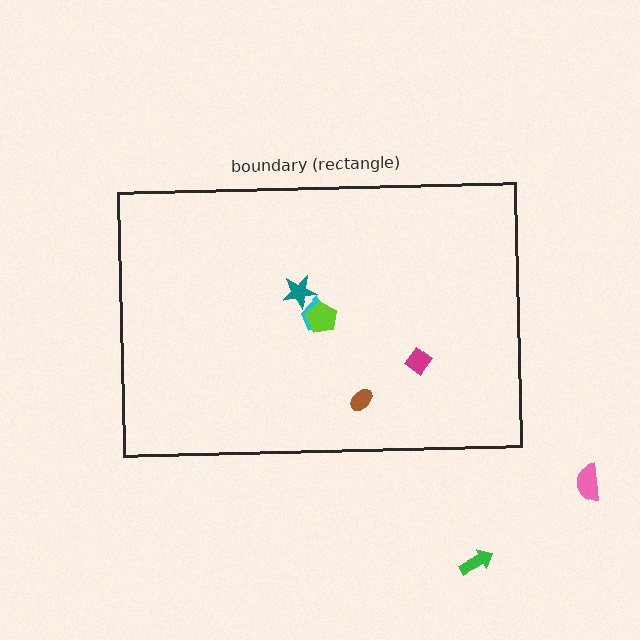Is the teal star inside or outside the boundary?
Inside.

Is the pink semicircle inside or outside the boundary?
Outside.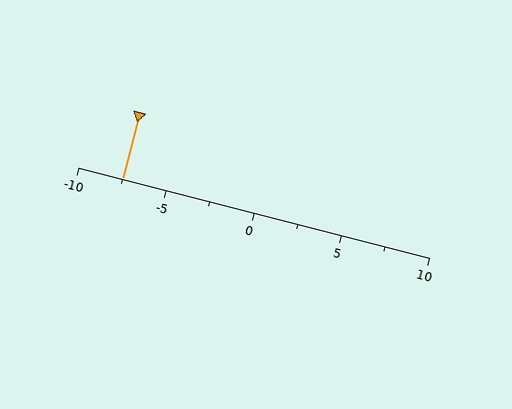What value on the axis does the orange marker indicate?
The marker indicates approximately -7.5.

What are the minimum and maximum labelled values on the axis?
The axis runs from -10 to 10.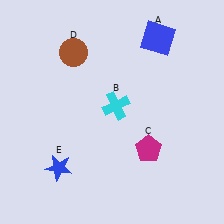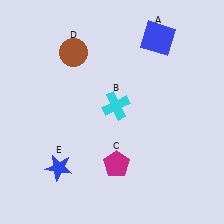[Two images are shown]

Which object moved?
The magenta pentagon (C) moved left.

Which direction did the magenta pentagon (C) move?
The magenta pentagon (C) moved left.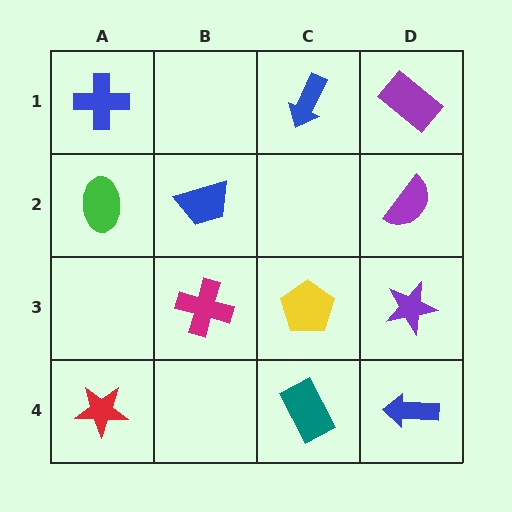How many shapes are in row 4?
3 shapes.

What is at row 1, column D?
A purple rectangle.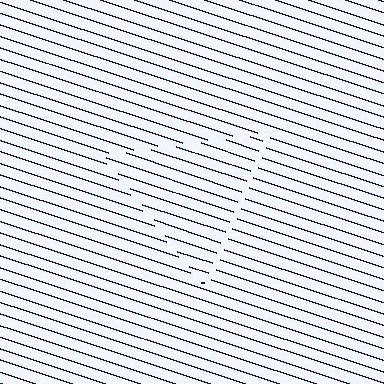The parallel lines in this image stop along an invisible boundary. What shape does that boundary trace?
An illusory triangle. The interior of the shape contains the same grating, shifted by half a period — the contour is defined by the phase discontinuity where line-ends from the inner and outer gratings abut.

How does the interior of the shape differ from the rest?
The interior of the shape contains the same grating, shifted by half a period — the contour is defined by the phase discontinuity where line-ends from the inner and outer gratings abut.